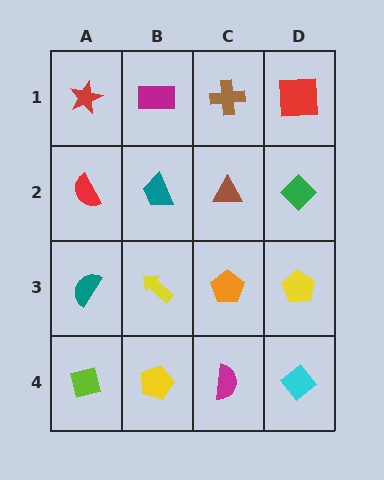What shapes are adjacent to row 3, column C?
A brown triangle (row 2, column C), a magenta semicircle (row 4, column C), a yellow arrow (row 3, column B), a yellow pentagon (row 3, column D).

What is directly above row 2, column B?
A magenta rectangle.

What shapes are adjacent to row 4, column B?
A yellow arrow (row 3, column B), a lime square (row 4, column A), a magenta semicircle (row 4, column C).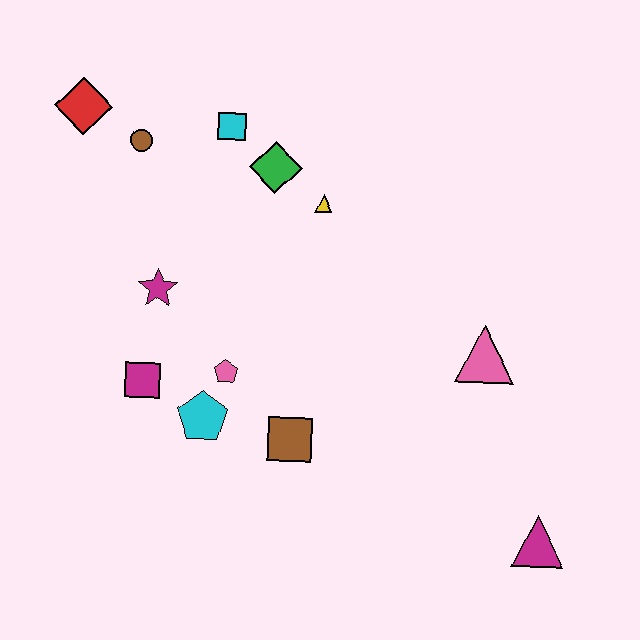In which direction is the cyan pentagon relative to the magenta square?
The cyan pentagon is to the right of the magenta square.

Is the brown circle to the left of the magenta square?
Yes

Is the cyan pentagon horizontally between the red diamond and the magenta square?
No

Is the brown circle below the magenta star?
No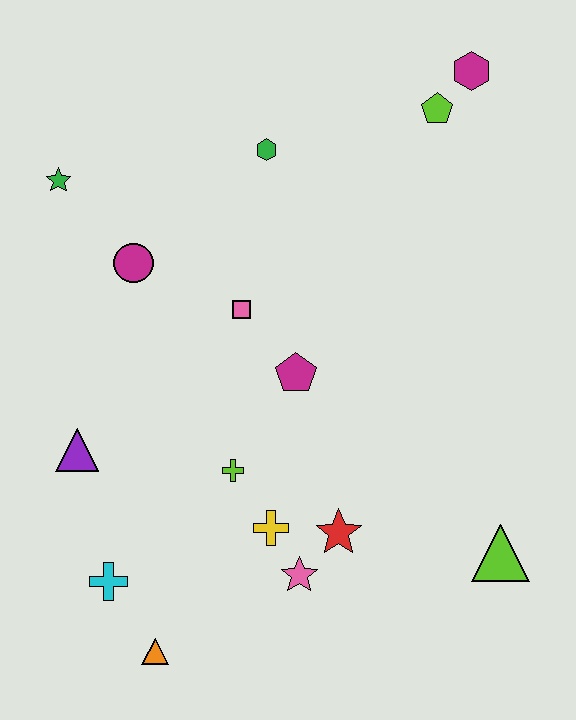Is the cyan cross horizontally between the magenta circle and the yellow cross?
No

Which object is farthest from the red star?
The magenta hexagon is farthest from the red star.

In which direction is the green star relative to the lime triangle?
The green star is to the left of the lime triangle.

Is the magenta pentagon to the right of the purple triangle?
Yes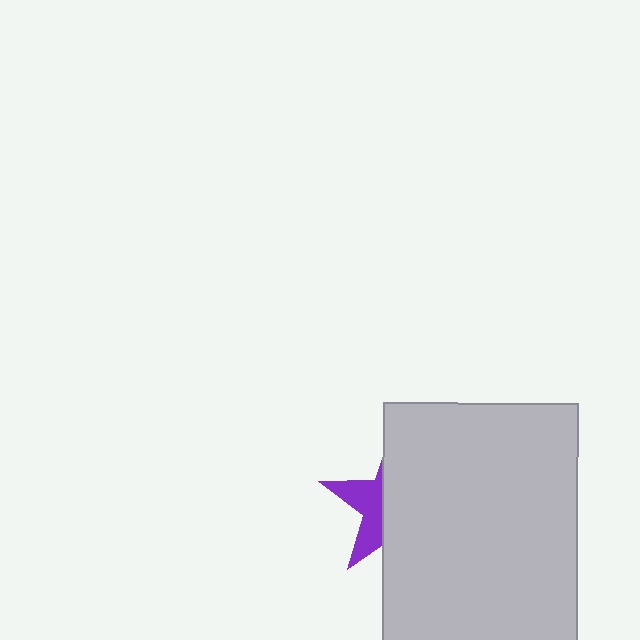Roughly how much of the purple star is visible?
A small part of it is visible (roughly 35%).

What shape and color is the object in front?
The object in front is a light gray rectangle.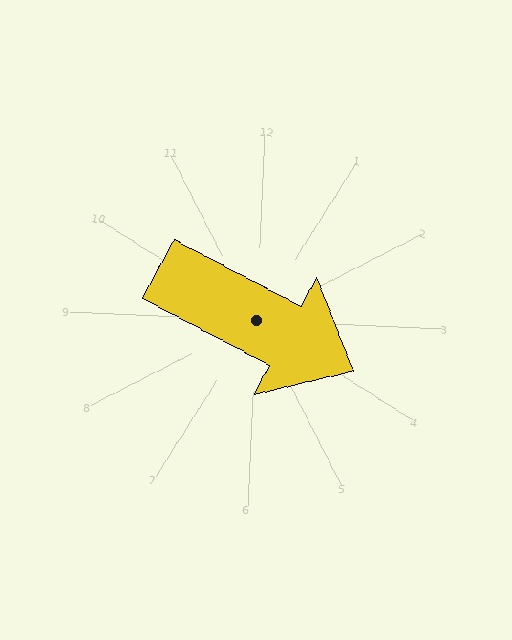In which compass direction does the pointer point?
Southeast.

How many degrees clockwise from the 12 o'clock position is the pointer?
Approximately 115 degrees.